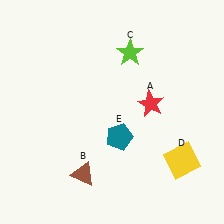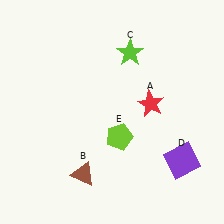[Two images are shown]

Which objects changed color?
D changed from yellow to purple. E changed from teal to lime.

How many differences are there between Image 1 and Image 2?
There are 2 differences between the two images.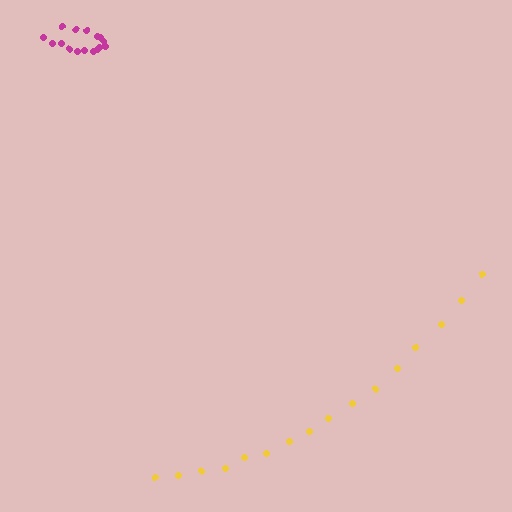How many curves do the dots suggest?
There are 2 distinct paths.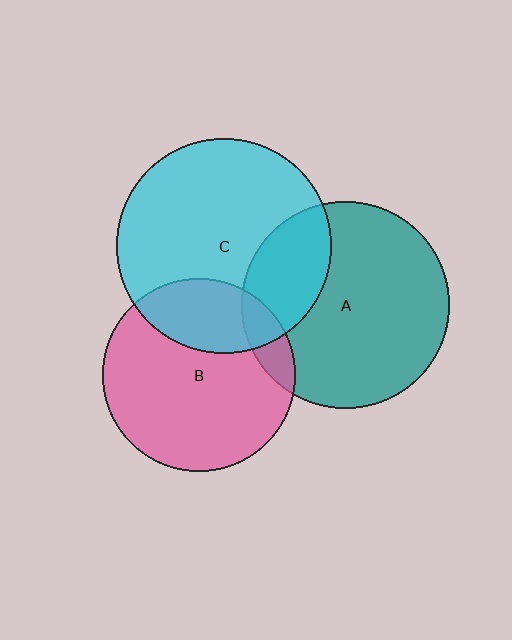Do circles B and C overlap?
Yes.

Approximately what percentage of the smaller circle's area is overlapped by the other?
Approximately 25%.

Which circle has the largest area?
Circle C (cyan).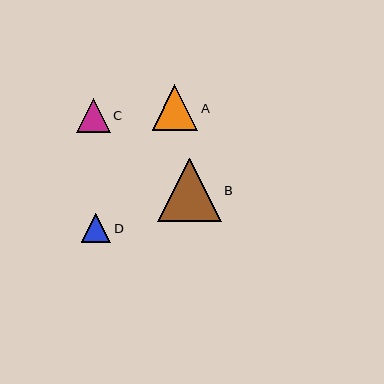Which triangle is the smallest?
Triangle D is the smallest with a size of approximately 29 pixels.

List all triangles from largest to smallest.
From largest to smallest: B, A, C, D.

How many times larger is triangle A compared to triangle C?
Triangle A is approximately 1.3 times the size of triangle C.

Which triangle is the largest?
Triangle B is the largest with a size of approximately 64 pixels.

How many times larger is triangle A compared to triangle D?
Triangle A is approximately 1.6 times the size of triangle D.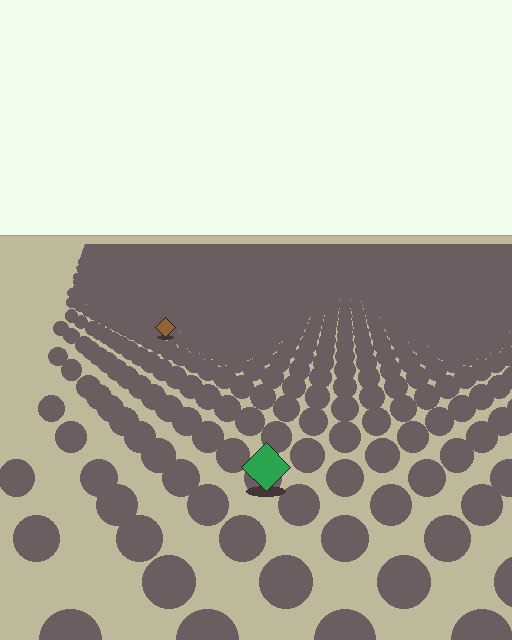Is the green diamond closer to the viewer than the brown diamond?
Yes. The green diamond is closer — you can tell from the texture gradient: the ground texture is coarser near it.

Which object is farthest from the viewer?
The brown diamond is farthest from the viewer. It appears smaller and the ground texture around it is denser.